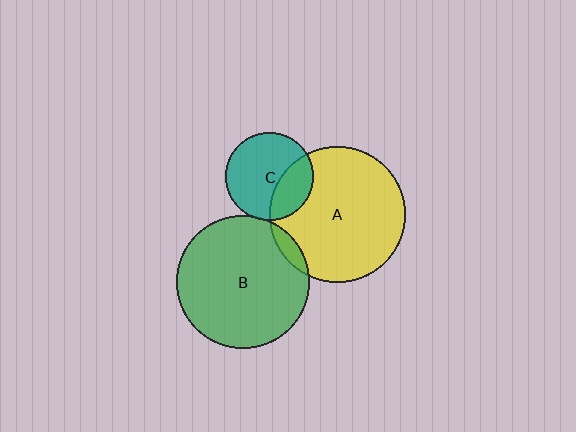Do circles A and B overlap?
Yes.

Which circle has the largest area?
Circle A (yellow).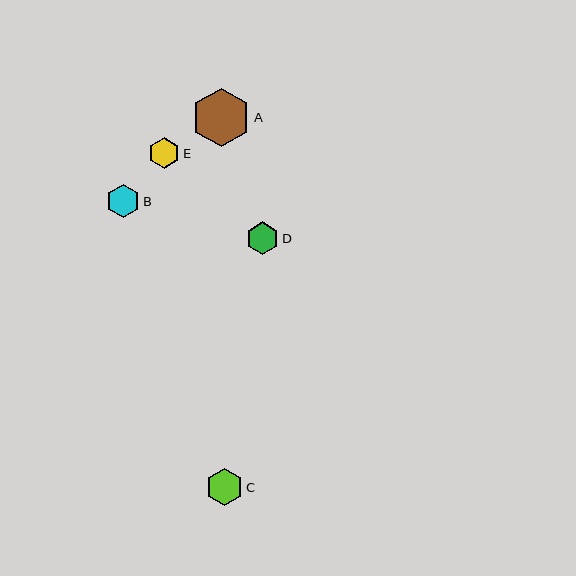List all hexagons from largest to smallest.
From largest to smallest: A, C, B, D, E.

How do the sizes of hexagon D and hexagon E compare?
Hexagon D and hexagon E are approximately the same size.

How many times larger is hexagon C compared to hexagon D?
Hexagon C is approximately 1.1 times the size of hexagon D.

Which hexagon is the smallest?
Hexagon E is the smallest with a size of approximately 31 pixels.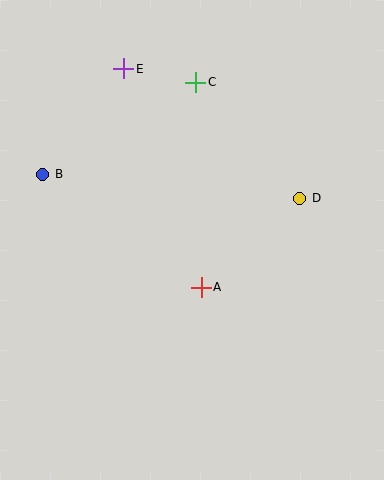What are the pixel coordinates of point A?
Point A is at (201, 287).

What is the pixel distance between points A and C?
The distance between A and C is 205 pixels.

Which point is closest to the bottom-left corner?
Point A is closest to the bottom-left corner.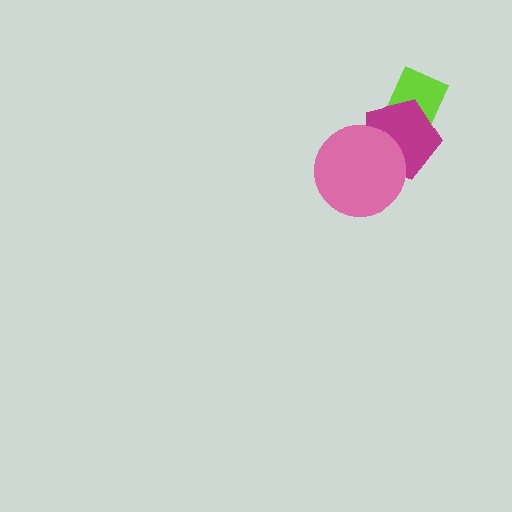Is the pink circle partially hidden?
No, no other shape covers it.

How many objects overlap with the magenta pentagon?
2 objects overlap with the magenta pentagon.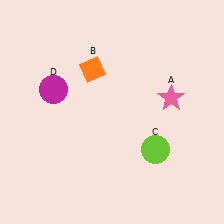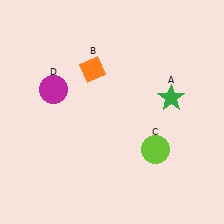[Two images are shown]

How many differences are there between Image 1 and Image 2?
There is 1 difference between the two images.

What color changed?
The star (A) changed from pink in Image 1 to green in Image 2.